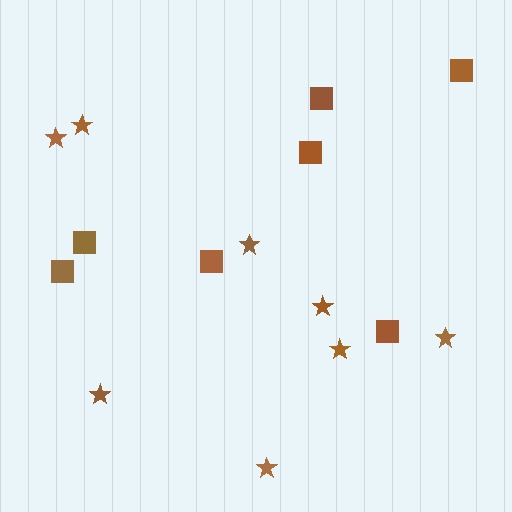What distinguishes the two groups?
There are 2 groups: one group of stars (8) and one group of squares (7).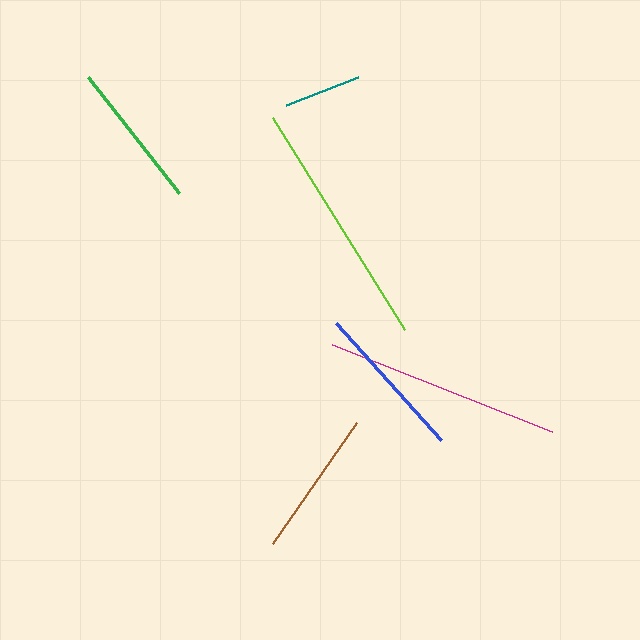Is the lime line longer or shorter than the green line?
The lime line is longer than the green line.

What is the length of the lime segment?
The lime segment is approximately 250 pixels long.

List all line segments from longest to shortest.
From longest to shortest: lime, magenta, blue, green, brown, teal.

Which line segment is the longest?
The lime line is the longest at approximately 250 pixels.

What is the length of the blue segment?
The blue segment is approximately 158 pixels long.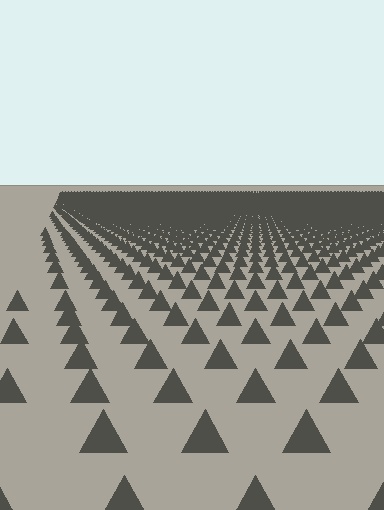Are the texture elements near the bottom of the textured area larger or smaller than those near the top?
Larger. Near the bottom, elements are closer to the viewer and appear at a bigger on-screen size.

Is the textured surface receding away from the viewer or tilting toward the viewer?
The surface is receding away from the viewer. Texture elements get smaller and denser toward the top.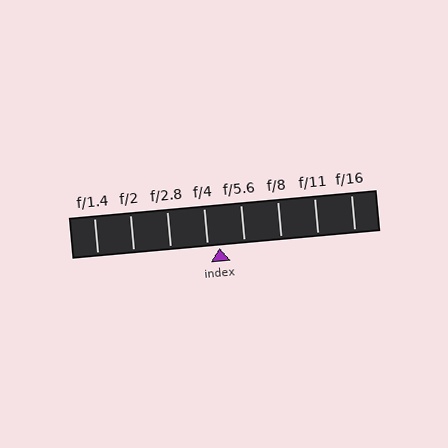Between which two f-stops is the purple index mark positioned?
The index mark is between f/4 and f/5.6.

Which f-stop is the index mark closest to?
The index mark is closest to f/4.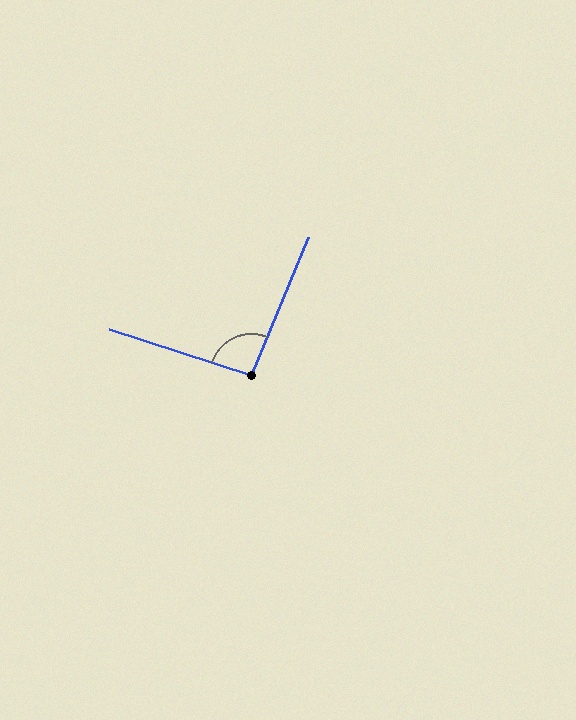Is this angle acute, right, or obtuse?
It is approximately a right angle.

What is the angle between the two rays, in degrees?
Approximately 94 degrees.